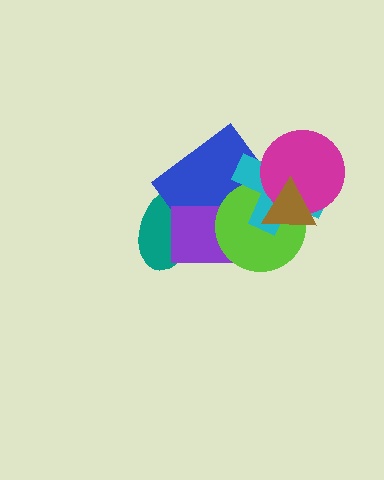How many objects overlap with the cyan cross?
5 objects overlap with the cyan cross.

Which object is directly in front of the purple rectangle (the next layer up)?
The lime circle is directly in front of the purple rectangle.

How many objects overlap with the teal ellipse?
2 objects overlap with the teal ellipse.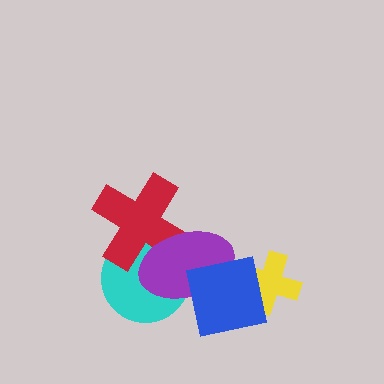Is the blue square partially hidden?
No, no other shape covers it.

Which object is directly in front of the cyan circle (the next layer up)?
The red cross is directly in front of the cyan circle.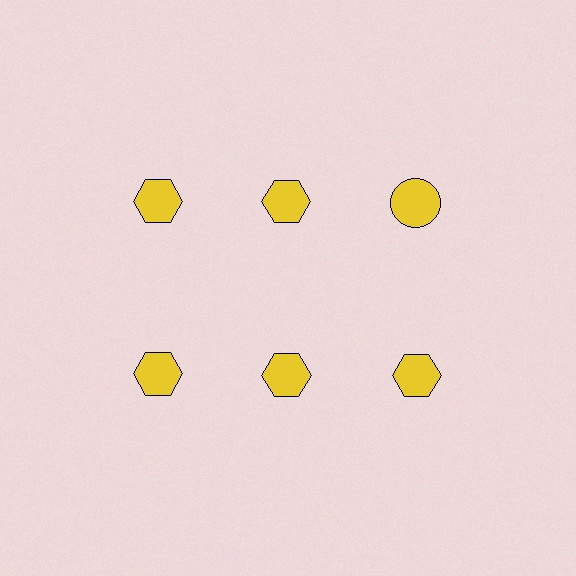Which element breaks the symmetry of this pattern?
The yellow circle in the top row, center column breaks the symmetry. All other shapes are yellow hexagons.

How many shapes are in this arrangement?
There are 6 shapes arranged in a grid pattern.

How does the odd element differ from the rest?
It has a different shape: circle instead of hexagon.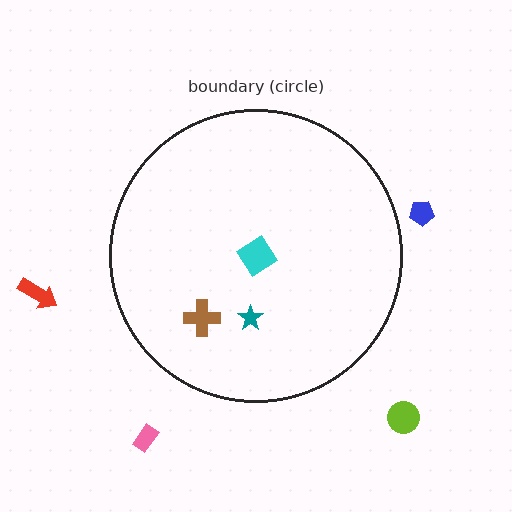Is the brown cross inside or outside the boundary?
Inside.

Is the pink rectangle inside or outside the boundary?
Outside.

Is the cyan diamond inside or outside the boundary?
Inside.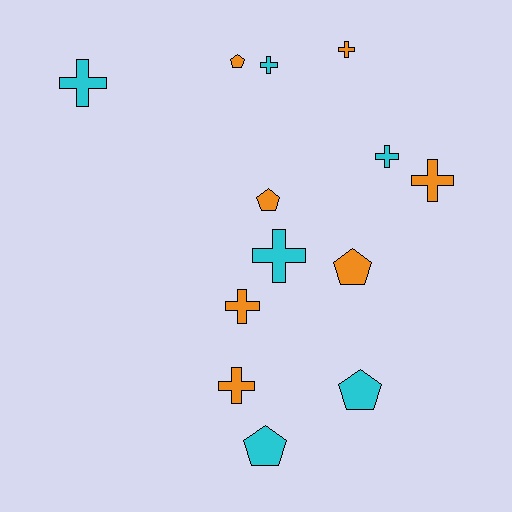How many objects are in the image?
There are 13 objects.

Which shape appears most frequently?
Cross, with 8 objects.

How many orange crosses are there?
There are 4 orange crosses.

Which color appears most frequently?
Orange, with 7 objects.